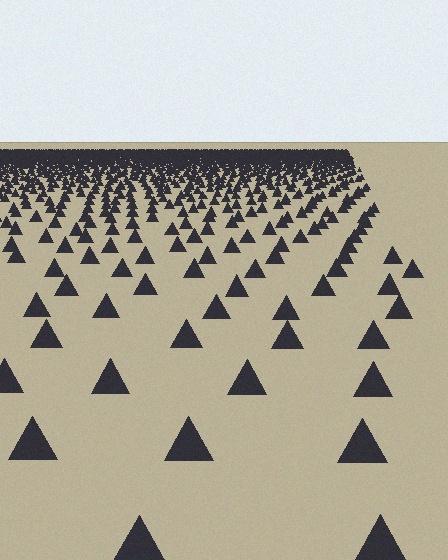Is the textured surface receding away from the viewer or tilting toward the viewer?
The surface is receding away from the viewer. Texture elements get smaller and denser toward the top.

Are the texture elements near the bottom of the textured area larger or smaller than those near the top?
Larger. Near the bottom, elements are closer to the viewer and appear at a bigger on-screen size.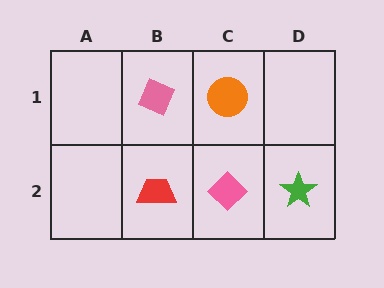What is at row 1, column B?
A pink diamond.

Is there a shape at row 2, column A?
No, that cell is empty.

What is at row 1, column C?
An orange circle.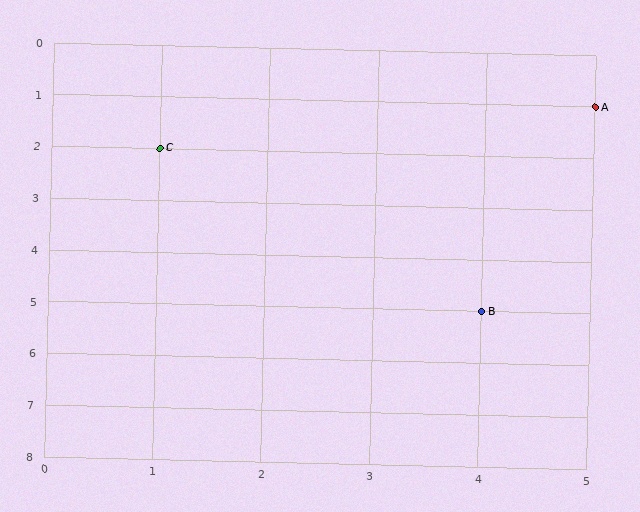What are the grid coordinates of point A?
Point A is at grid coordinates (5, 1).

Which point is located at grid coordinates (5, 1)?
Point A is at (5, 1).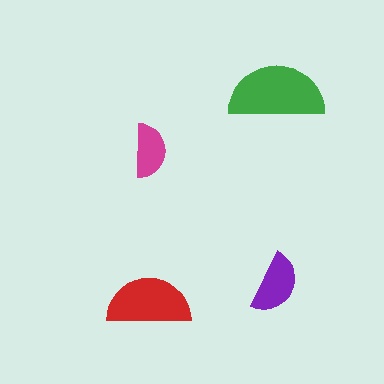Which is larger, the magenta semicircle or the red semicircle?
The red one.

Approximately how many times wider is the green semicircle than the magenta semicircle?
About 2 times wider.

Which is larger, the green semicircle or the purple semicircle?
The green one.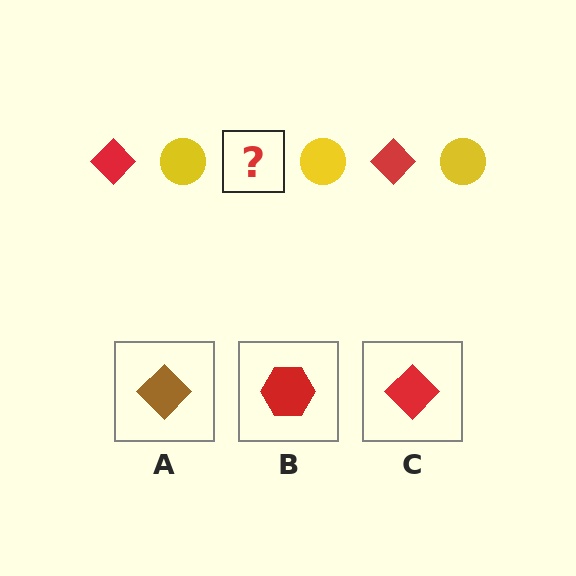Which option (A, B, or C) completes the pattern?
C.